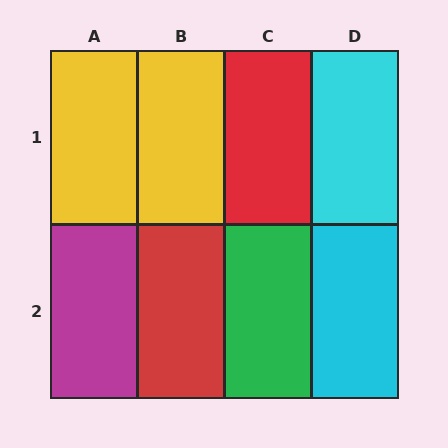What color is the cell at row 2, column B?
Red.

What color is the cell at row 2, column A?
Magenta.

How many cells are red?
2 cells are red.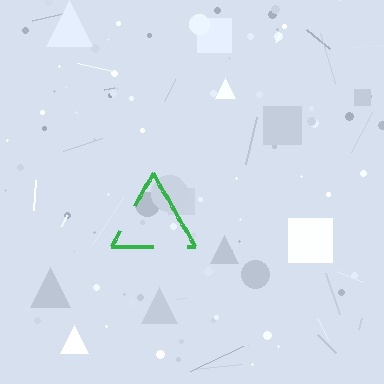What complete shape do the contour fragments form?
The contour fragments form a triangle.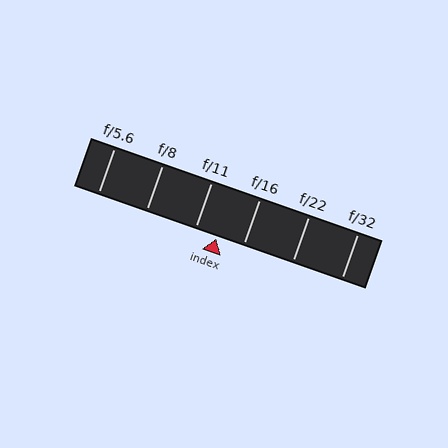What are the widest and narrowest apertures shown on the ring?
The widest aperture shown is f/5.6 and the narrowest is f/32.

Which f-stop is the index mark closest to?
The index mark is closest to f/11.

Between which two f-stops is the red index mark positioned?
The index mark is between f/11 and f/16.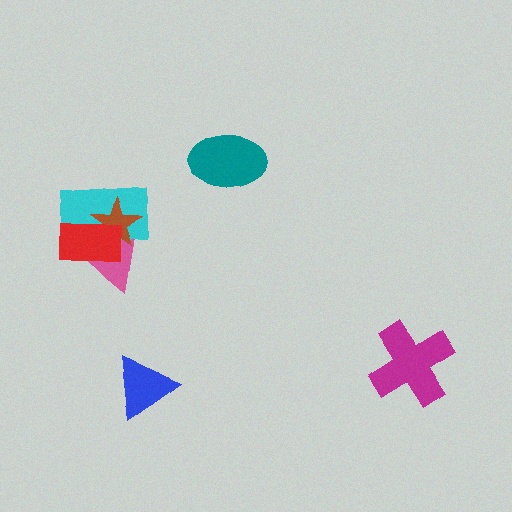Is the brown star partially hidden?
Yes, it is partially covered by another shape.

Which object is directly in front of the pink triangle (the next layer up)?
The cyan rectangle is directly in front of the pink triangle.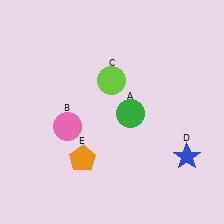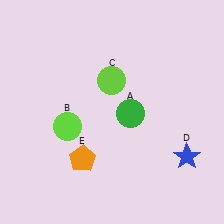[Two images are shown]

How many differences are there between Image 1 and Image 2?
There is 1 difference between the two images.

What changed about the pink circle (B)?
In Image 1, B is pink. In Image 2, it changed to lime.